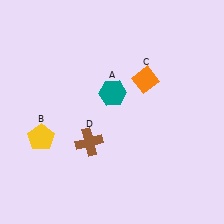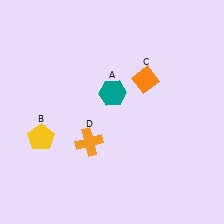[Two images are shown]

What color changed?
The cross (D) changed from brown in Image 1 to orange in Image 2.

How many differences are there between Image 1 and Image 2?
There is 1 difference between the two images.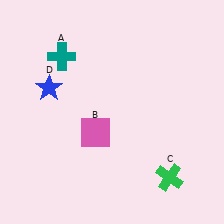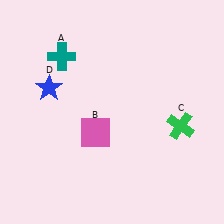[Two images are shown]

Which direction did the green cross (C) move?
The green cross (C) moved up.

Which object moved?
The green cross (C) moved up.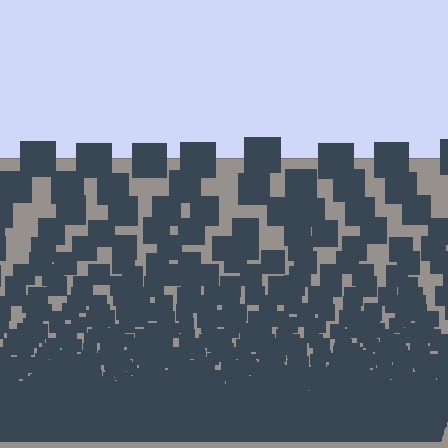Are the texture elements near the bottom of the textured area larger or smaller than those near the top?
Smaller. The gradient is inverted — elements near the bottom are smaller and denser.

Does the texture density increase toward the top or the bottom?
Density increases toward the bottom.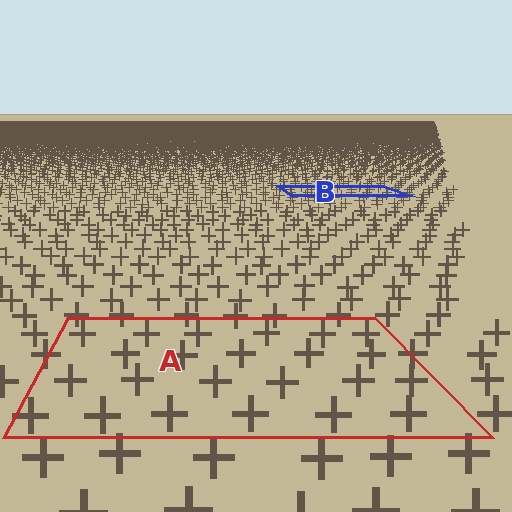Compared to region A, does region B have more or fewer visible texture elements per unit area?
Region B has more texture elements per unit area — they are packed more densely because it is farther away.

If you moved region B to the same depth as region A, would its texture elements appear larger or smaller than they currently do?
They would appear larger. At a closer depth, the same texture elements are projected at a bigger on-screen size.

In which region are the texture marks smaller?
The texture marks are smaller in region B, because it is farther away.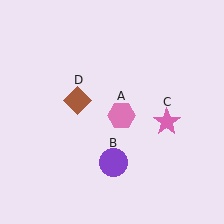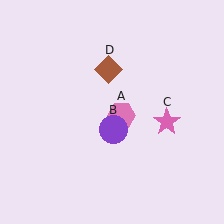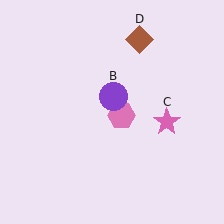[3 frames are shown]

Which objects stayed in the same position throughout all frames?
Pink hexagon (object A) and pink star (object C) remained stationary.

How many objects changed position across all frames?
2 objects changed position: purple circle (object B), brown diamond (object D).